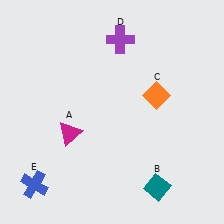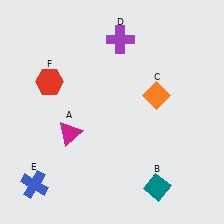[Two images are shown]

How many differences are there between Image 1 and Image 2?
There is 1 difference between the two images.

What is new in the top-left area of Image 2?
A red hexagon (F) was added in the top-left area of Image 2.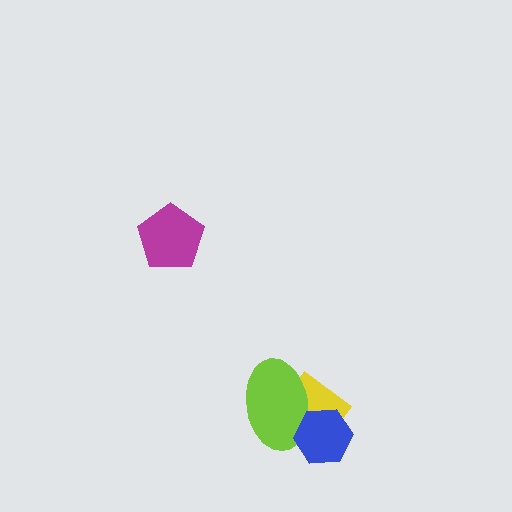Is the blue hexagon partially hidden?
No, no other shape covers it.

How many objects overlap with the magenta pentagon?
0 objects overlap with the magenta pentagon.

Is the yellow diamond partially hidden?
Yes, it is partially covered by another shape.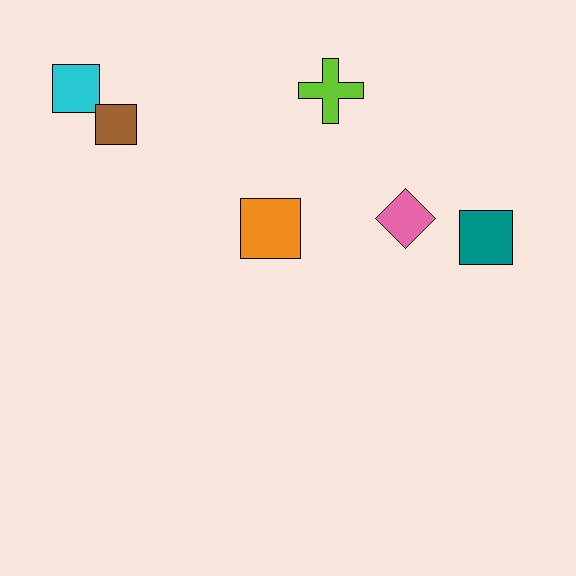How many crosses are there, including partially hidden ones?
There is 1 cross.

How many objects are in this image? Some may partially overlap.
There are 6 objects.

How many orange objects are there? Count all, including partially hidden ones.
There is 1 orange object.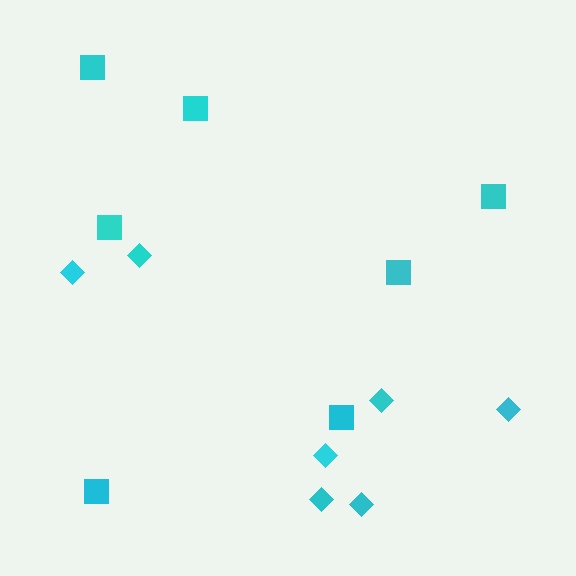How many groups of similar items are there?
There are 2 groups: one group of diamonds (7) and one group of squares (7).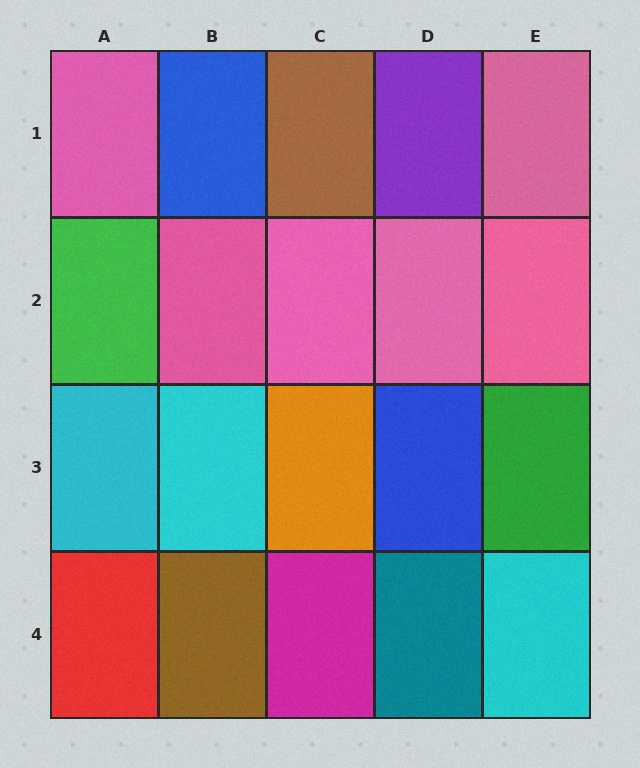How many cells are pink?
6 cells are pink.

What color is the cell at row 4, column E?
Cyan.